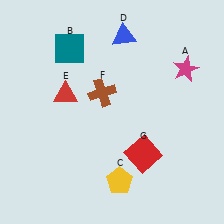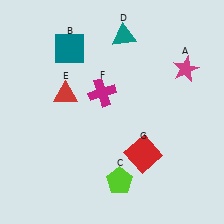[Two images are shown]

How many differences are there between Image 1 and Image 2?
There are 3 differences between the two images.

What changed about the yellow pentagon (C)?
In Image 1, C is yellow. In Image 2, it changed to lime.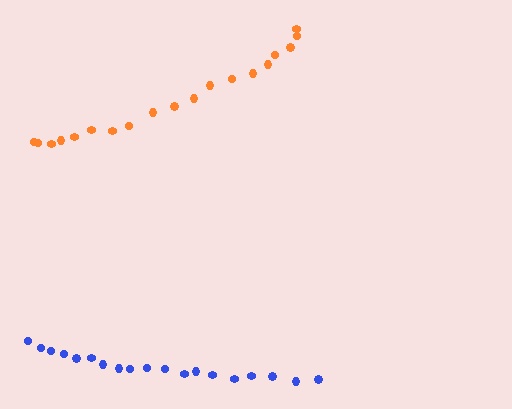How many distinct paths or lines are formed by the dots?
There are 2 distinct paths.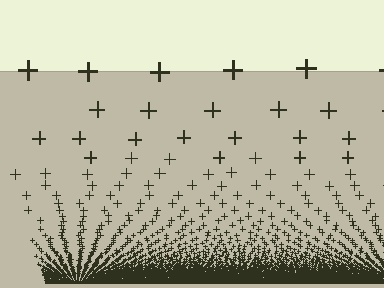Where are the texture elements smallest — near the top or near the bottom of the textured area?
Near the bottom.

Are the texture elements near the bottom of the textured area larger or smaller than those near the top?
Smaller. The gradient is inverted — elements near the bottom are smaller and denser.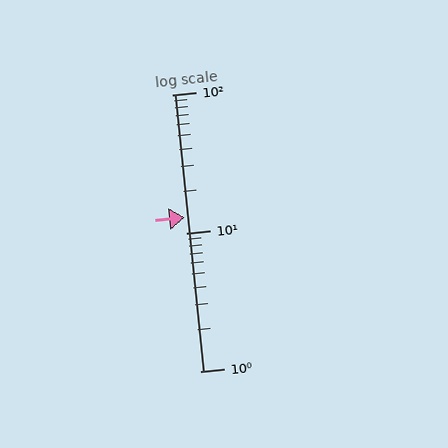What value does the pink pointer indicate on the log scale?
The pointer indicates approximately 13.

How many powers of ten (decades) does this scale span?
The scale spans 2 decades, from 1 to 100.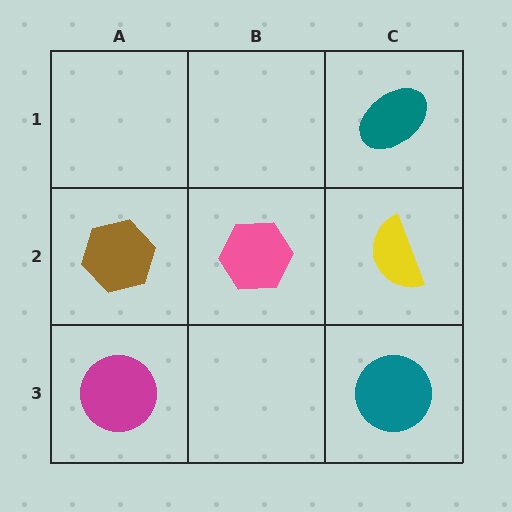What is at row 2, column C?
A yellow semicircle.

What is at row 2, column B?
A pink hexagon.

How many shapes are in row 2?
3 shapes.